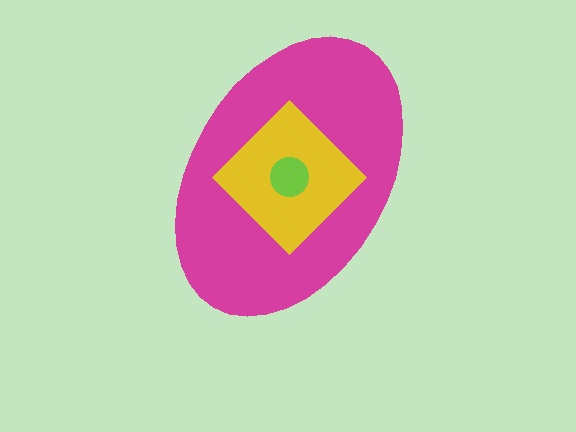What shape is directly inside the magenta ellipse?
The yellow diamond.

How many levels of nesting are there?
3.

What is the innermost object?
The lime circle.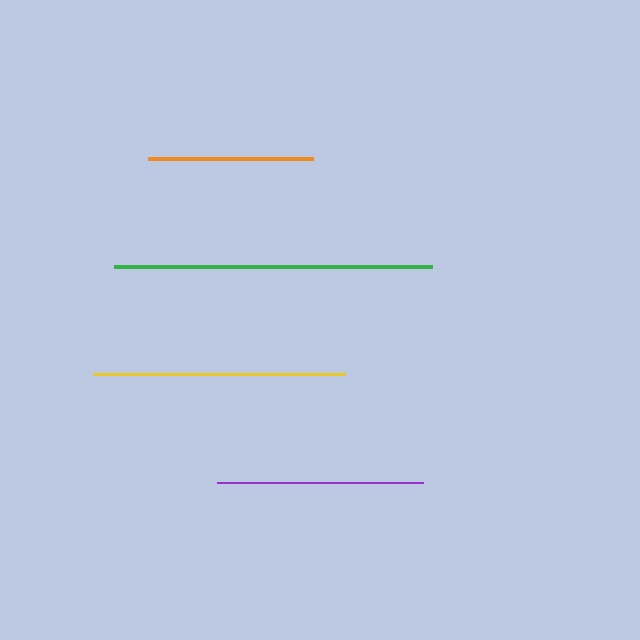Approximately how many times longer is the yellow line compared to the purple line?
The yellow line is approximately 1.2 times the length of the purple line.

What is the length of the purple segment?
The purple segment is approximately 205 pixels long.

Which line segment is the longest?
The green line is the longest at approximately 318 pixels.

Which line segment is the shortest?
The orange line is the shortest at approximately 165 pixels.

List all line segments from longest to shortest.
From longest to shortest: green, yellow, purple, orange.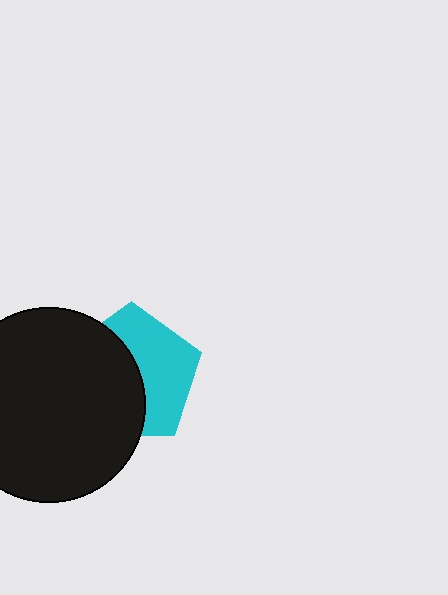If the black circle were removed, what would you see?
You would see the complete cyan pentagon.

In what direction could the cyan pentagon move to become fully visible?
The cyan pentagon could move right. That would shift it out from behind the black circle entirely.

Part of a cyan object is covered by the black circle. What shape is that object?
It is a pentagon.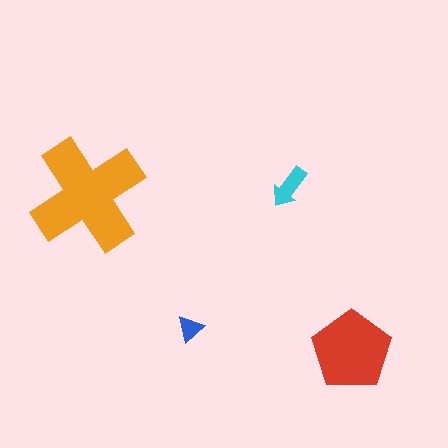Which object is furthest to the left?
The orange cross is leftmost.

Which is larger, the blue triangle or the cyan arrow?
The cyan arrow.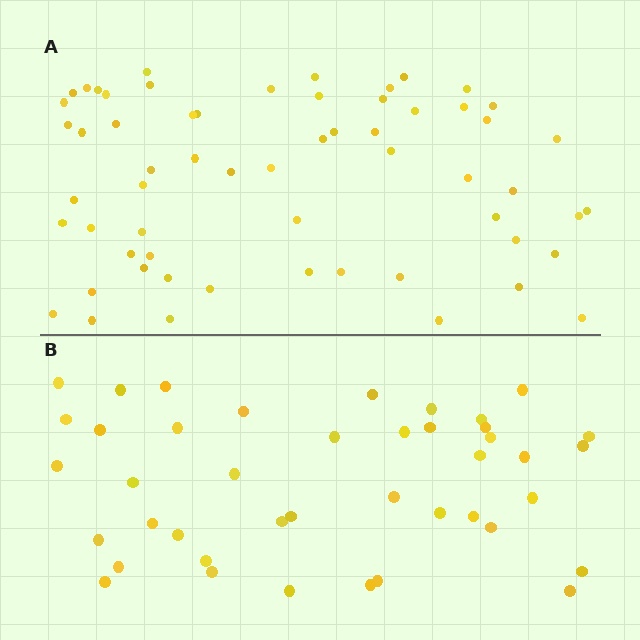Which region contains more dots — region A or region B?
Region A (the top region) has more dots.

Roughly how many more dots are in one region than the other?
Region A has approximately 20 more dots than region B.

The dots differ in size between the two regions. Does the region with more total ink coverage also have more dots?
No. Region B has more total ink coverage because its dots are larger, but region A actually contains more individual dots. Total area can be misleading — the number of items is what matters here.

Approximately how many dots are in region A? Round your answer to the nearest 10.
About 60 dots.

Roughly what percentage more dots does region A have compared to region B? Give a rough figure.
About 45% more.